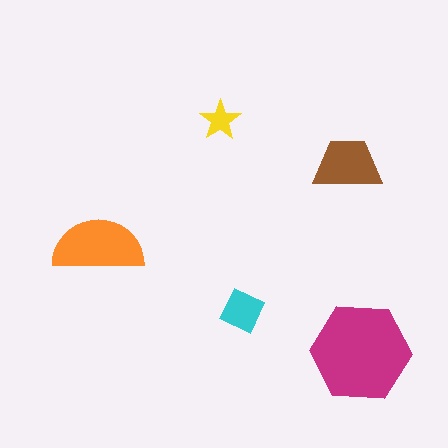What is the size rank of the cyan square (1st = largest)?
4th.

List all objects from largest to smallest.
The magenta hexagon, the orange semicircle, the brown trapezoid, the cyan square, the yellow star.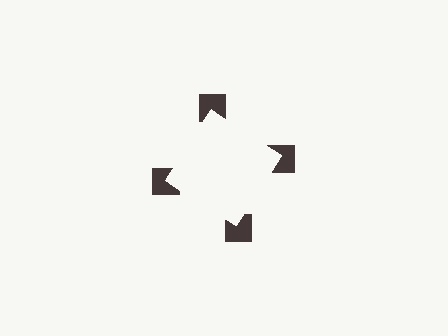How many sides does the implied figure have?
4 sides.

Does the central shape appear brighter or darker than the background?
It typically appears slightly brighter than the background, even though no actual brightness change is drawn.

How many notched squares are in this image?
There are 4 — one at each vertex of the illusory square.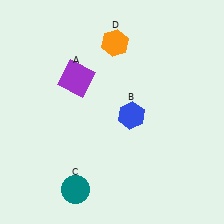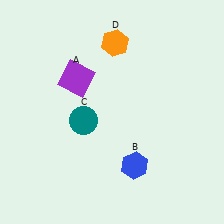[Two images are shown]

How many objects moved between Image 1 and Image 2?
2 objects moved between the two images.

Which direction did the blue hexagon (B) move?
The blue hexagon (B) moved down.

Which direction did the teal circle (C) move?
The teal circle (C) moved up.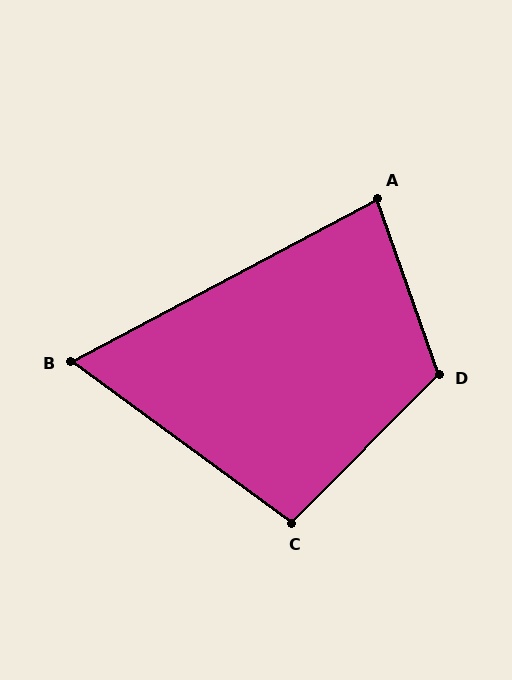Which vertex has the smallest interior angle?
B, at approximately 64 degrees.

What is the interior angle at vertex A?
Approximately 81 degrees (acute).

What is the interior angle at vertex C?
Approximately 99 degrees (obtuse).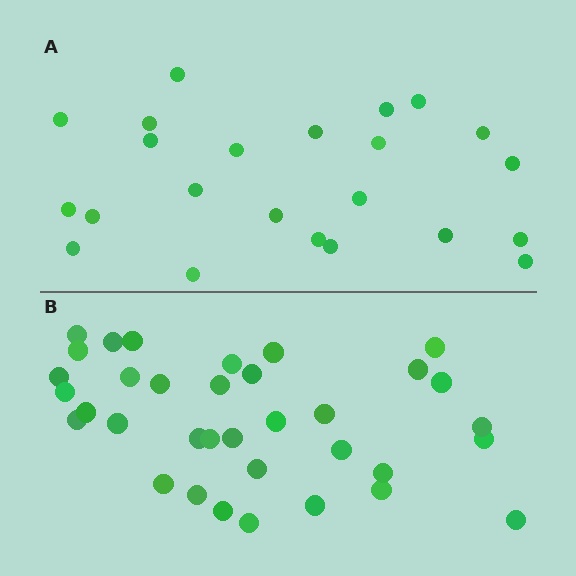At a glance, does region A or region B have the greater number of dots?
Region B (the bottom region) has more dots.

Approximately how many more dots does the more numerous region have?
Region B has roughly 12 or so more dots than region A.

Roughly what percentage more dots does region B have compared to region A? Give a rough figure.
About 50% more.